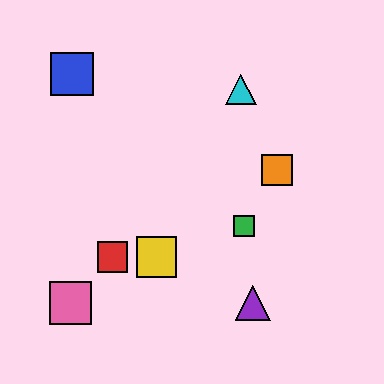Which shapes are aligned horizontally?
The red square, the yellow square are aligned horizontally.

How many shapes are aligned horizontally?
2 shapes (the red square, the yellow square) are aligned horizontally.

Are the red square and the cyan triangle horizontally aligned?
No, the red square is at y≈257 and the cyan triangle is at y≈89.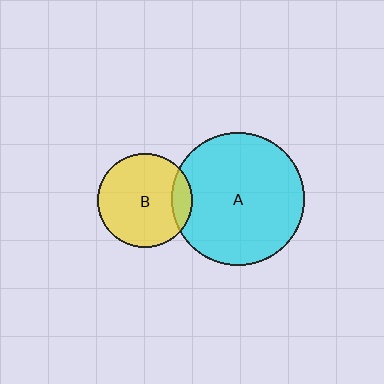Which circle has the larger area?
Circle A (cyan).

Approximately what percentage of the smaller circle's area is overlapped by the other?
Approximately 15%.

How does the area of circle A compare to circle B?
Approximately 2.0 times.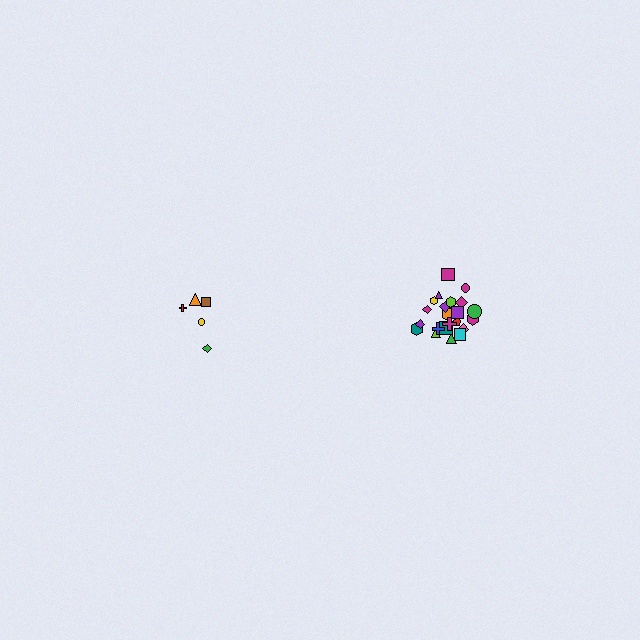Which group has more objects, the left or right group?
The right group.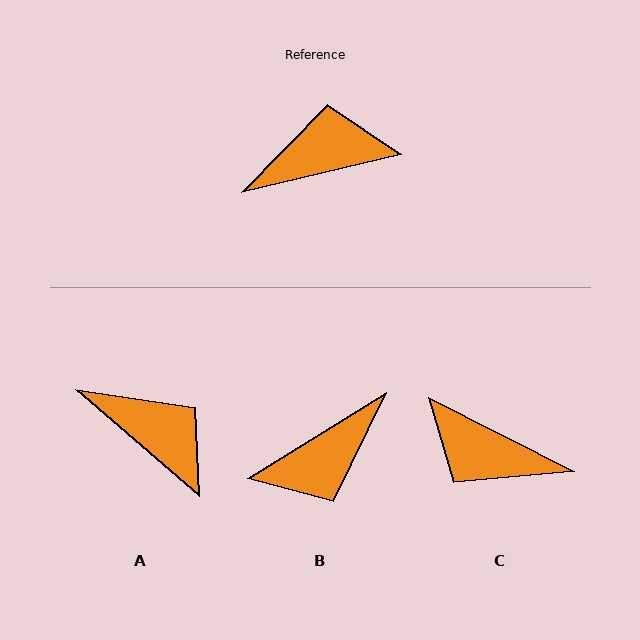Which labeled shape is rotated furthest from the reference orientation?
B, about 162 degrees away.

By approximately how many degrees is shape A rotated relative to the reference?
Approximately 54 degrees clockwise.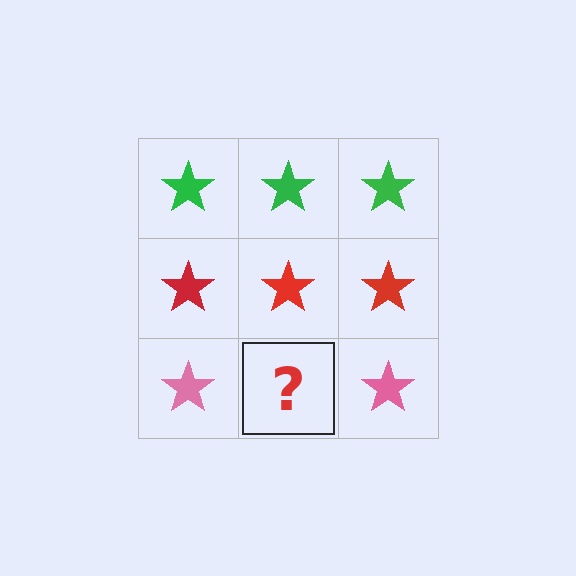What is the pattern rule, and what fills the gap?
The rule is that each row has a consistent color. The gap should be filled with a pink star.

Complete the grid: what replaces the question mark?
The question mark should be replaced with a pink star.